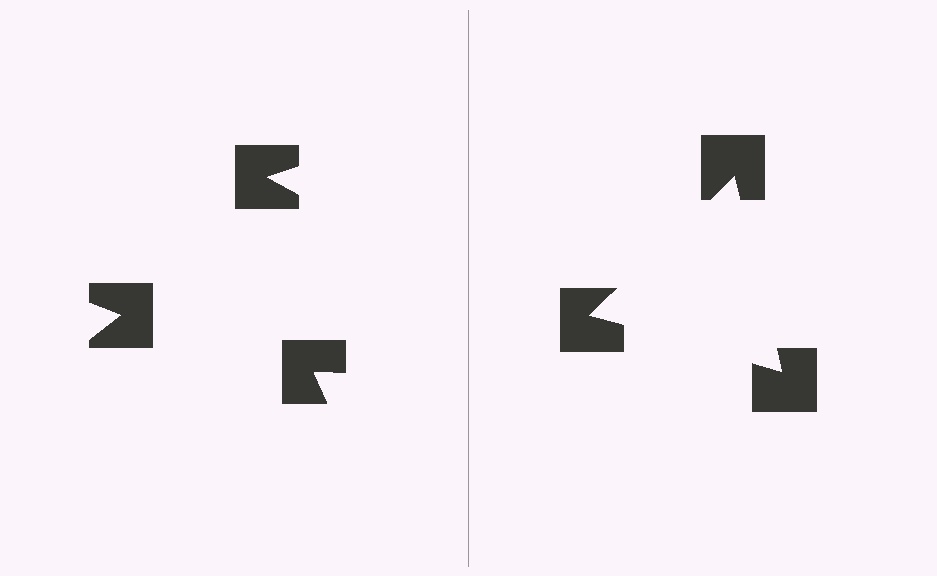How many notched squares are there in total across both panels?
6 — 3 on each side.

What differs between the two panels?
The notched squares are positioned identically on both sides; only the wedge orientations differ. On the right they align to a triangle; on the left they are misaligned.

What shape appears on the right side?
An illusory triangle.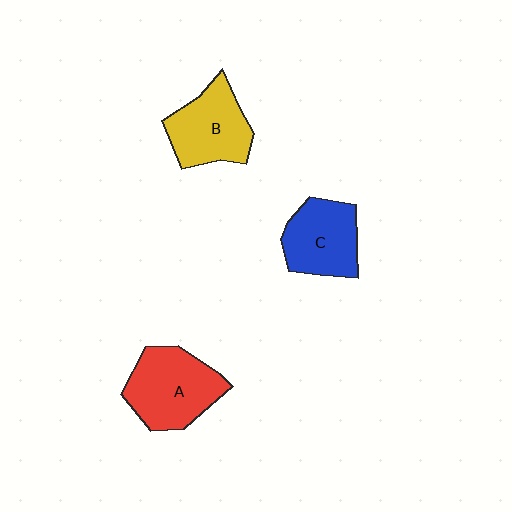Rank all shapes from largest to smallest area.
From largest to smallest: A (red), B (yellow), C (blue).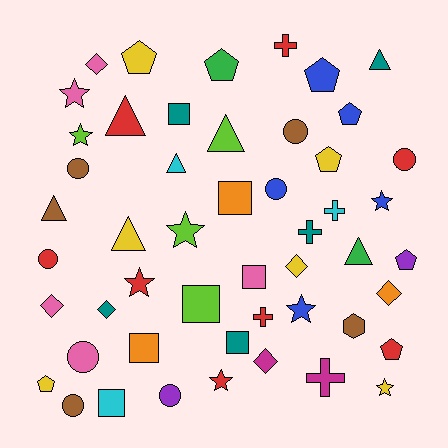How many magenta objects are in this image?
There are 2 magenta objects.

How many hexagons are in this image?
There is 1 hexagon.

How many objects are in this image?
There are 50 objects.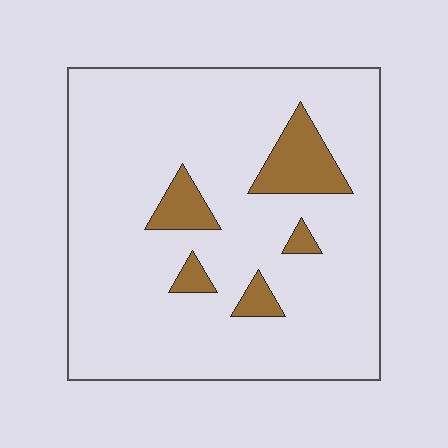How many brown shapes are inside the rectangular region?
5.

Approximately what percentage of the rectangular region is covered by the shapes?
Approximately 10%.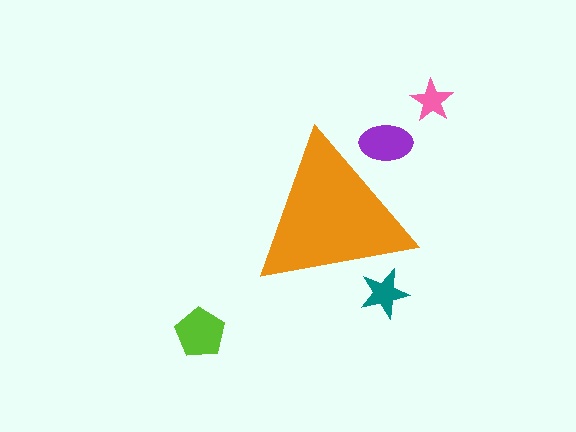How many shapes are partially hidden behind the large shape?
2 shapes are partially hidden.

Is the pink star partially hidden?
No, the pink star is fully visible.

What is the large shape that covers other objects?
An orange triangle.